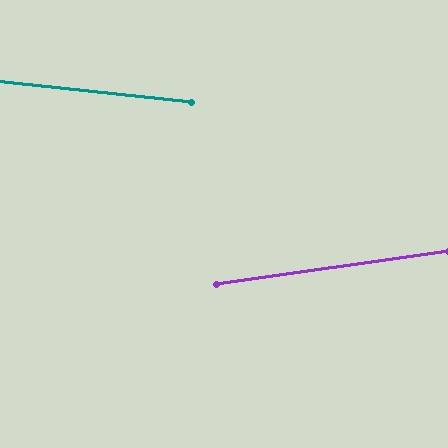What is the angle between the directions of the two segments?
Approximately 14 degrees.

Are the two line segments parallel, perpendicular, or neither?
Neither parallel nor perpendicular — they differ by about 14°.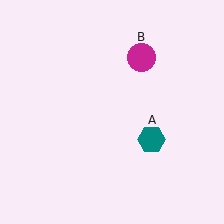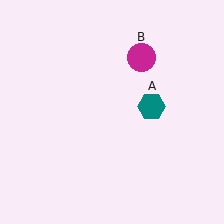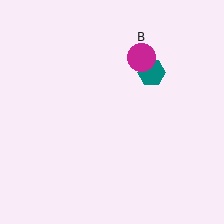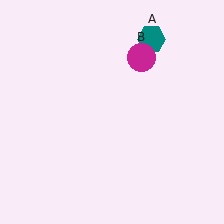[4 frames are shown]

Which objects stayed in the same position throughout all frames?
Magenta circle (object B) remained stationary.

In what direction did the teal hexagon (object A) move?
The teal hexagon (object A) moved up.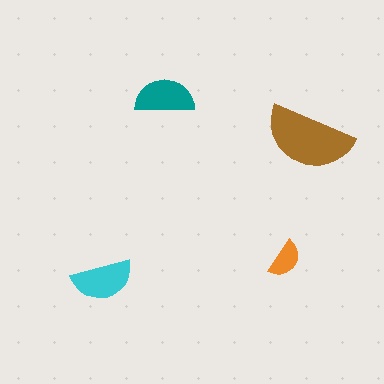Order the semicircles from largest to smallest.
the brown one, the cyan one, the teal one, the orange one.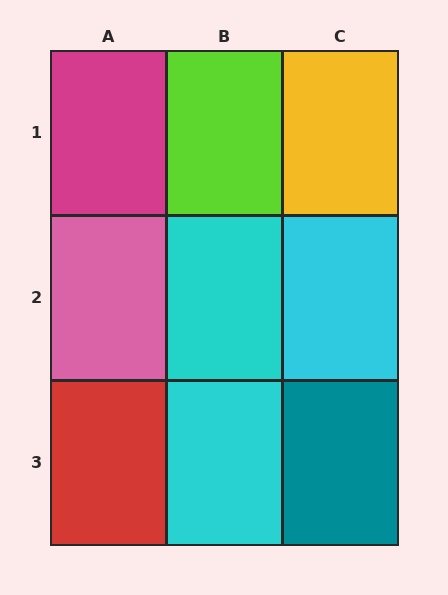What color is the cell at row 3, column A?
Red.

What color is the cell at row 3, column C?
Teal.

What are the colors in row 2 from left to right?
Pink, cyan, cyan.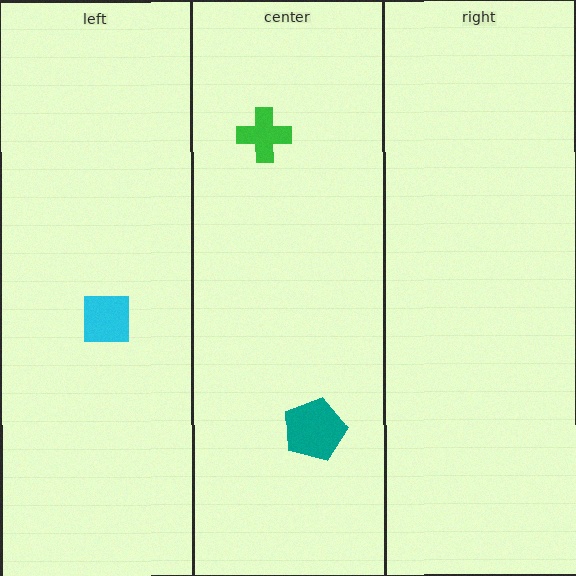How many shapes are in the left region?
1.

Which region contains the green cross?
The center region.